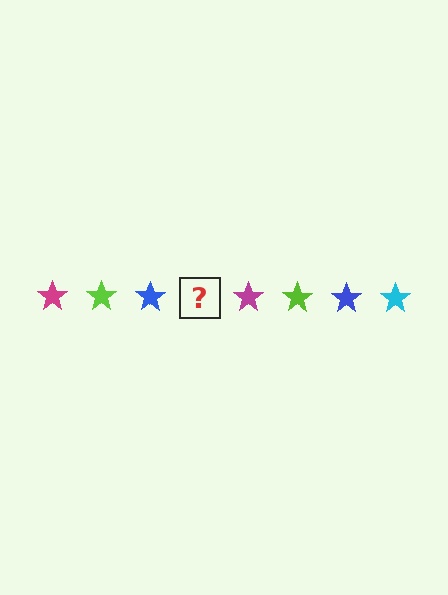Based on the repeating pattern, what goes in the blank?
The blank should be a cyan star.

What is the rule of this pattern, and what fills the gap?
The rule is that the pattern cycles through magenta, lime, blue, cyan stars. The gap should be filled with a cyan star.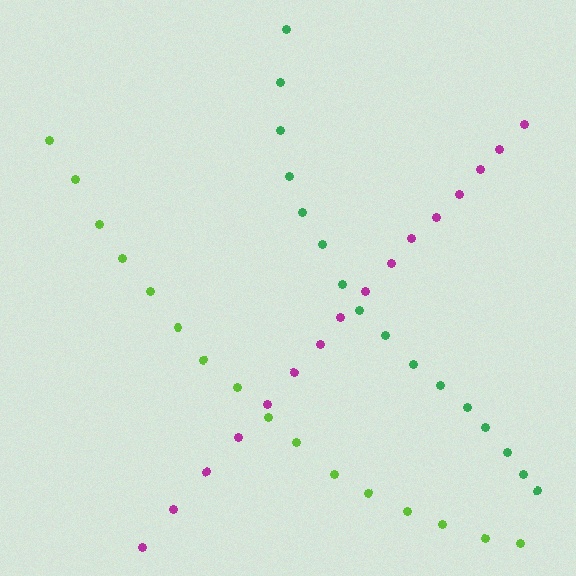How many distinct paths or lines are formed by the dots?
There are 3 distinct paths.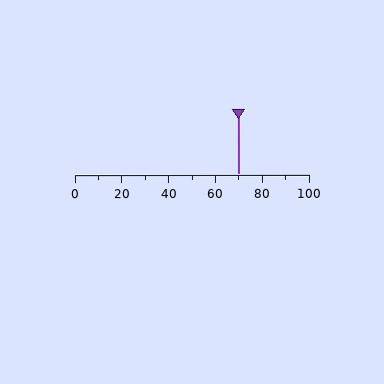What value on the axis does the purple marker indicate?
The marker indicates approximately 70.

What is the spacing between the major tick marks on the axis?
The major ticks are spaced 20 apart.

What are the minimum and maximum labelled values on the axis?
The axis runs from 0 to 100.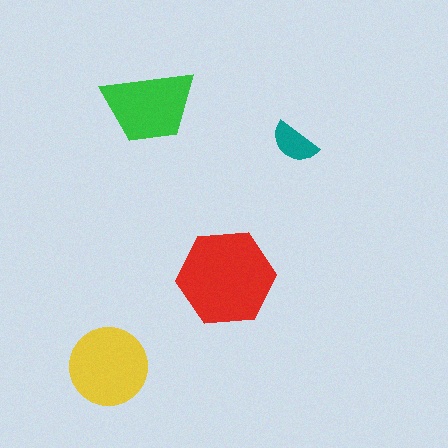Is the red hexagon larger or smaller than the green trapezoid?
Larger.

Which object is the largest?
The red hexagon.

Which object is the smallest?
The teal semicircle.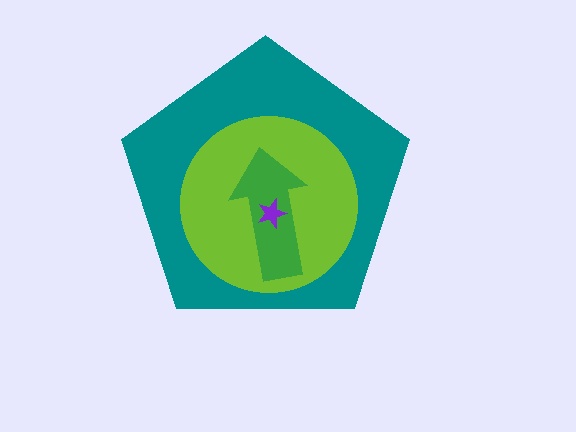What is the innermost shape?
The purple star.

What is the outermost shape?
The teal pentagon.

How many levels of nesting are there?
4.